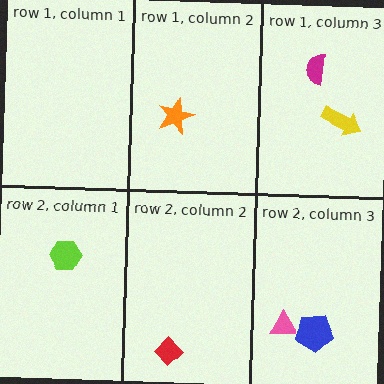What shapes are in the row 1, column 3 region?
The yellow arrow, the magenta semicircle.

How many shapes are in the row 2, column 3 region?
2.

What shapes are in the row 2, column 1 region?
The lime hexagon.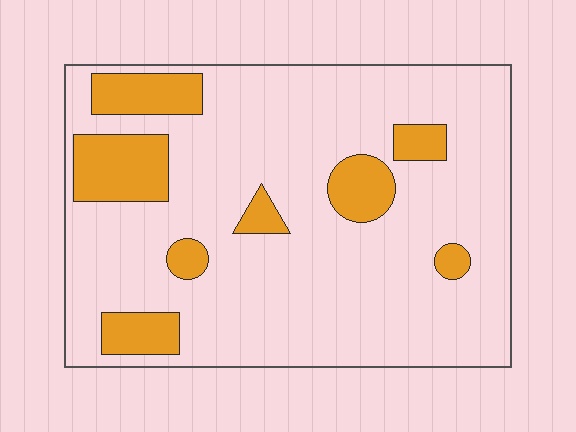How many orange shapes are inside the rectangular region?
8.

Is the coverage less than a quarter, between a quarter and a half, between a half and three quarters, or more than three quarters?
Less than a quarter.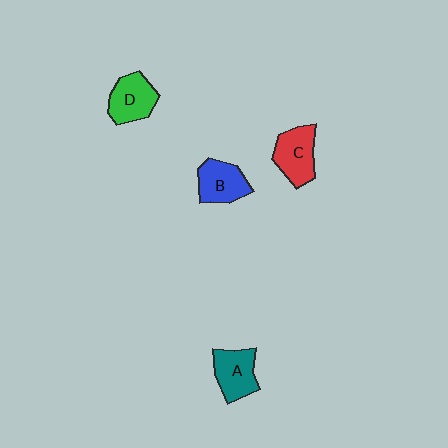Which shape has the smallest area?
Shape B (blue).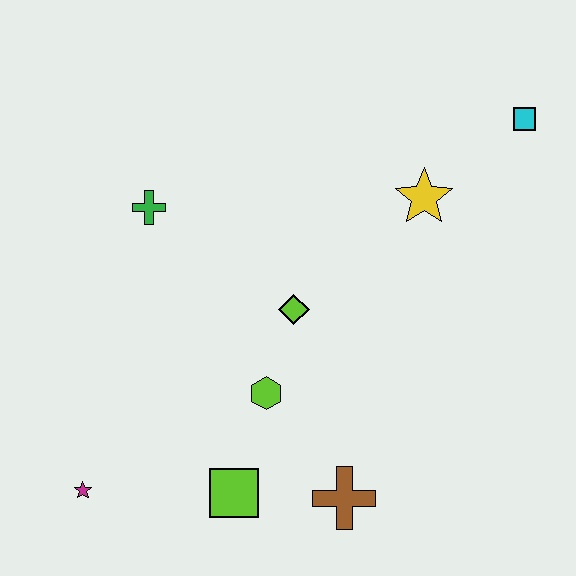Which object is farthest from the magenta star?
The cyan square is farthest from the magenta star.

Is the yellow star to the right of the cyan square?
No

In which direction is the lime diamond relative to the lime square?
The lime diamond is above the lime square.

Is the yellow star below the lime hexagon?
No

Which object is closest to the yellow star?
The cyan square is closest to the yellow star.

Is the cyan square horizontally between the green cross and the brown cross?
No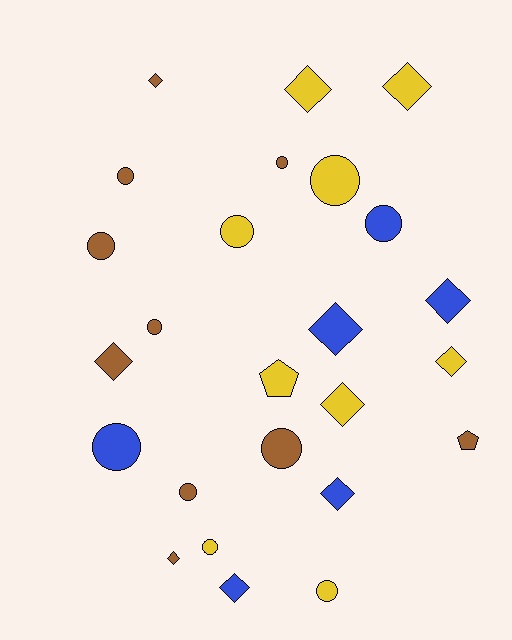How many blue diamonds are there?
There are 4 blue diamonds.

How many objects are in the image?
There are 25 objects.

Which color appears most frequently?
Brown, with 10 objects.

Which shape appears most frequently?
Circle, with 12 objects.